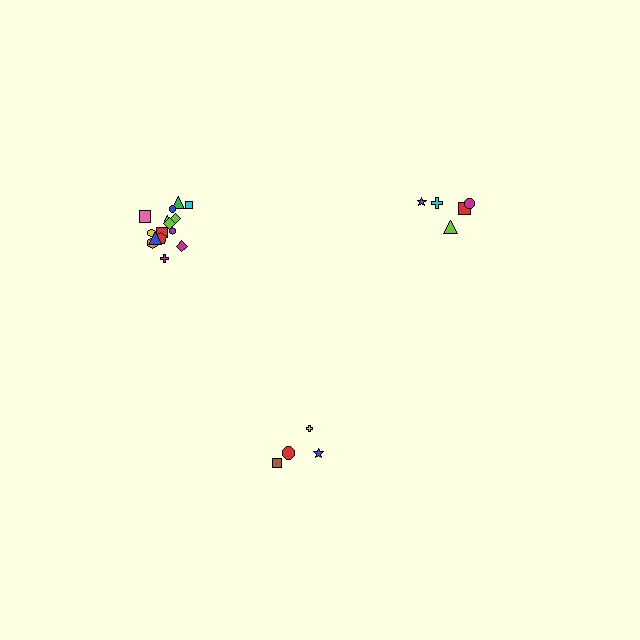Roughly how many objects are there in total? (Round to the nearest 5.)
Roughly 25 objects in total.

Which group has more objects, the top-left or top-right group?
The top-left group.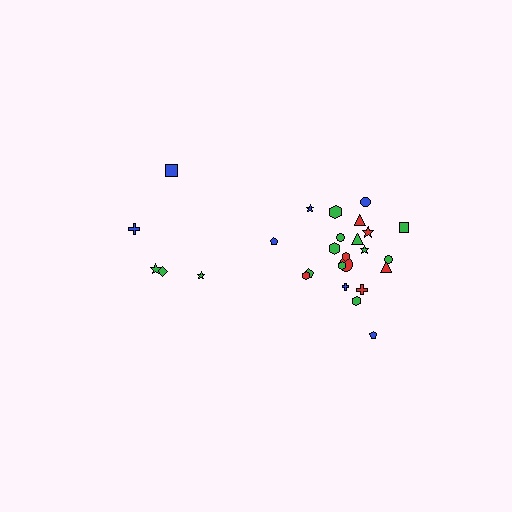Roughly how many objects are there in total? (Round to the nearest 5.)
Roughly 25 objects in total.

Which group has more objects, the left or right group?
The right group.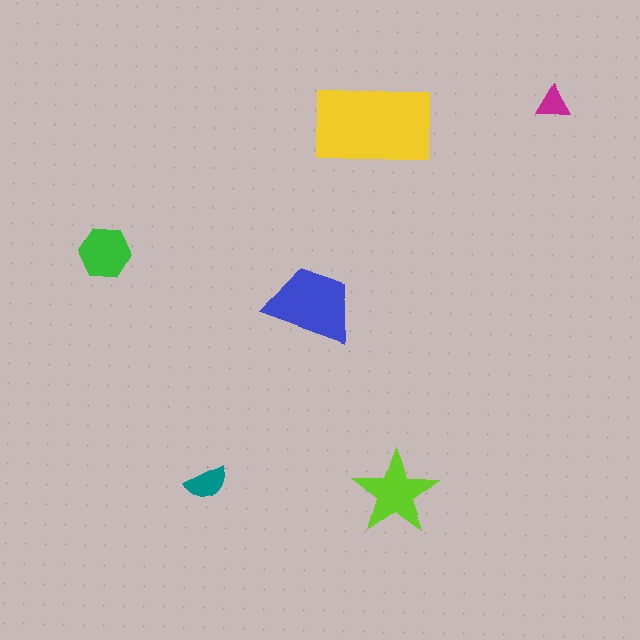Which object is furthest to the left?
The green hexagon is leftmost.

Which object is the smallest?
The magenta triangle.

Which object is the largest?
The yellow rectangle.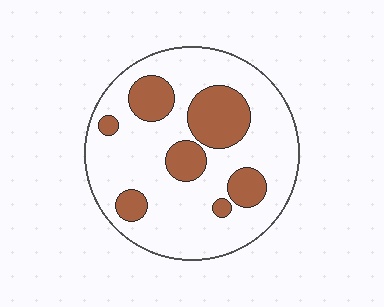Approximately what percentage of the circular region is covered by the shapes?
Approximately 25%.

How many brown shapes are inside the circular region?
7.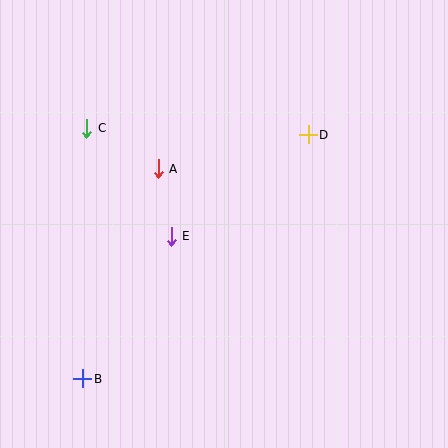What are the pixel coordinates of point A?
Point A is at (158, 169).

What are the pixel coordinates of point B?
Point B is at (83, 379).